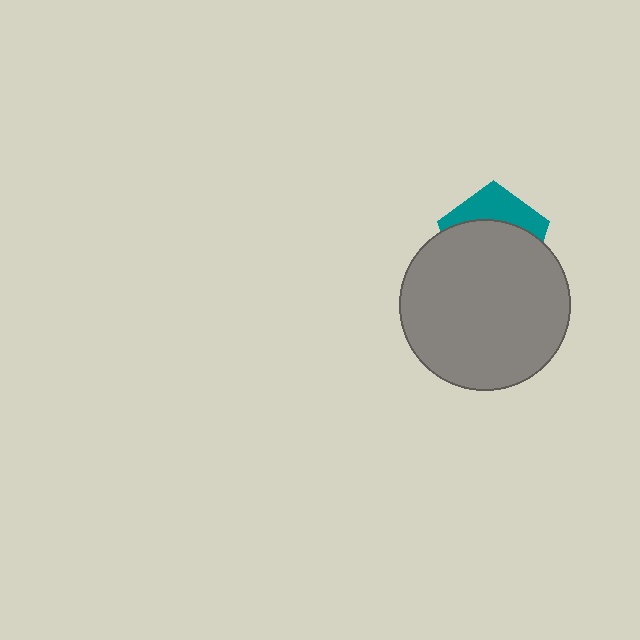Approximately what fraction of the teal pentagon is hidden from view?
Roughly 67% of the teal pentagon is hidden behind the gray circle.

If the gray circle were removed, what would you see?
You would see the complete teal pentagon.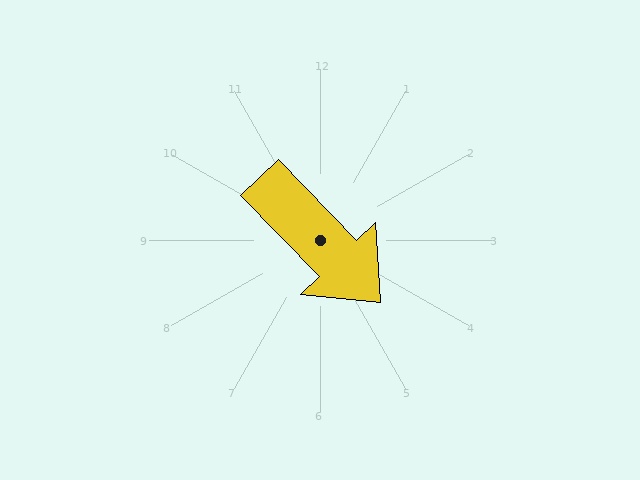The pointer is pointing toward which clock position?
Roughly 5 o'clock.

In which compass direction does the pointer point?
Southeast.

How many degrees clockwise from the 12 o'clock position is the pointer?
Approximately 136 degrees.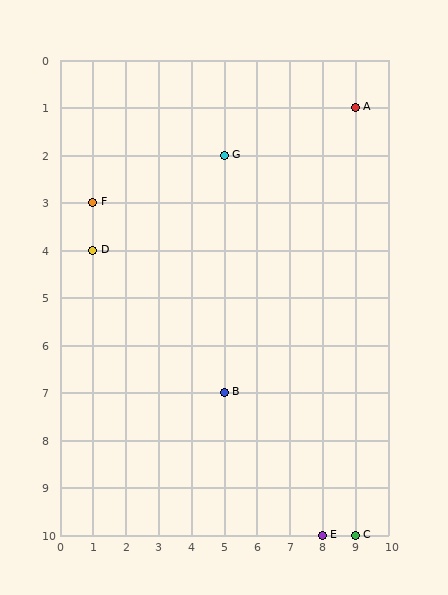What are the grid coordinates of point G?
Point G is at grid coordinates (5, 2).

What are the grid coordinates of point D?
Point D is at grid coordinates (1, 4).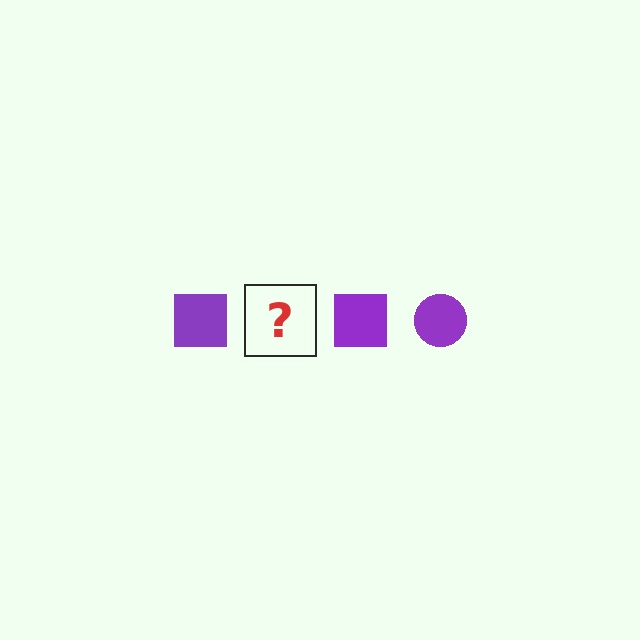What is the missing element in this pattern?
The missing element is a purple circle.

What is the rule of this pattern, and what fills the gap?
The rule is that the pattern cycles through square, circle shapes in purple. The gap should be filled with a purple circle.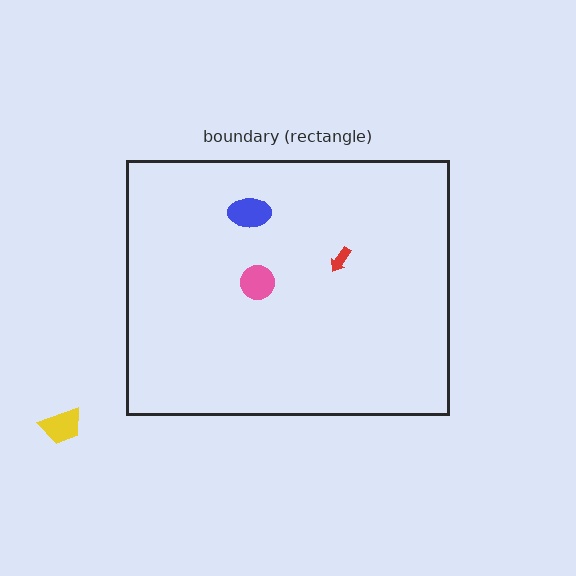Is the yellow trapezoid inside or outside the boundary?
Outside.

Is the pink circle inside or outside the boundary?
Inside.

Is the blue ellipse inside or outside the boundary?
Inside.